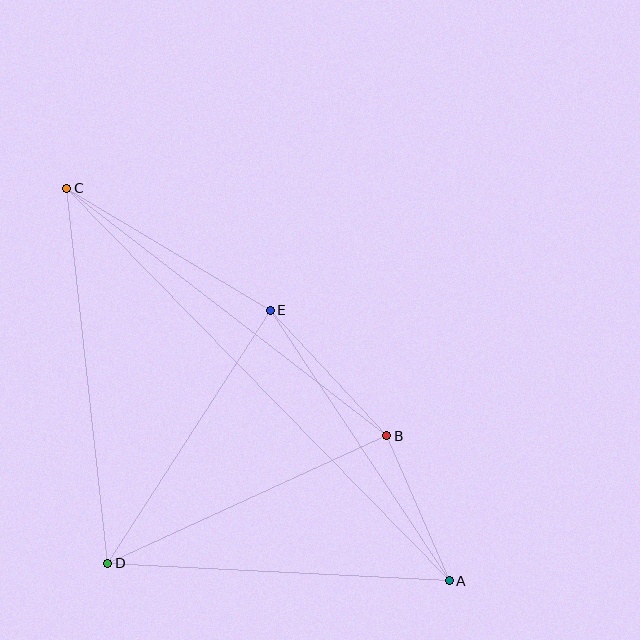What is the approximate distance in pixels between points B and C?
The distance between B and C is approximately 404 pixels.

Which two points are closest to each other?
Points A and B are closest to each other.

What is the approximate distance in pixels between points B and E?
The distance between B and E is approximately 171 pixels.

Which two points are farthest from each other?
Points A and C are farthest from each other.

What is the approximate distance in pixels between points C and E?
The distance between C and E is approximately 237 pixels.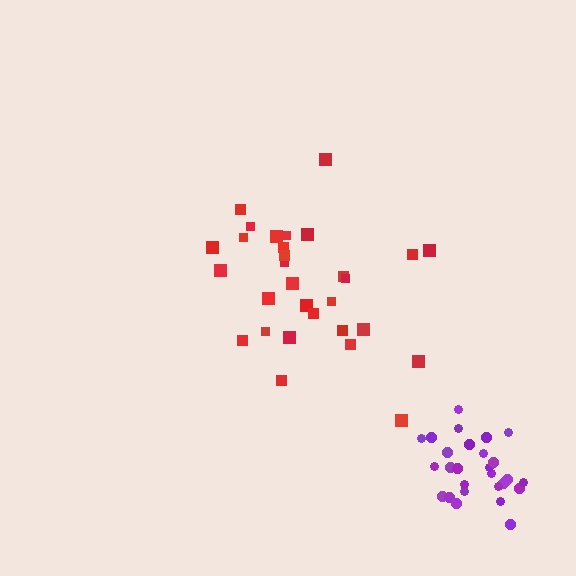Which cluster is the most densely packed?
Purple.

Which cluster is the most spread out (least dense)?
Red.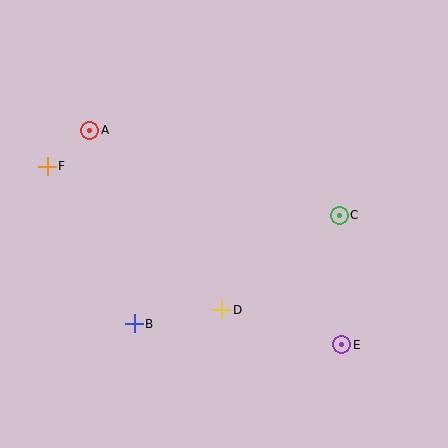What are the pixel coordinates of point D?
Point D is at (222, 310).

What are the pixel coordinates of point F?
Point F is at (47, 166).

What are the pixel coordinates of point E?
Point E is at (342, 345).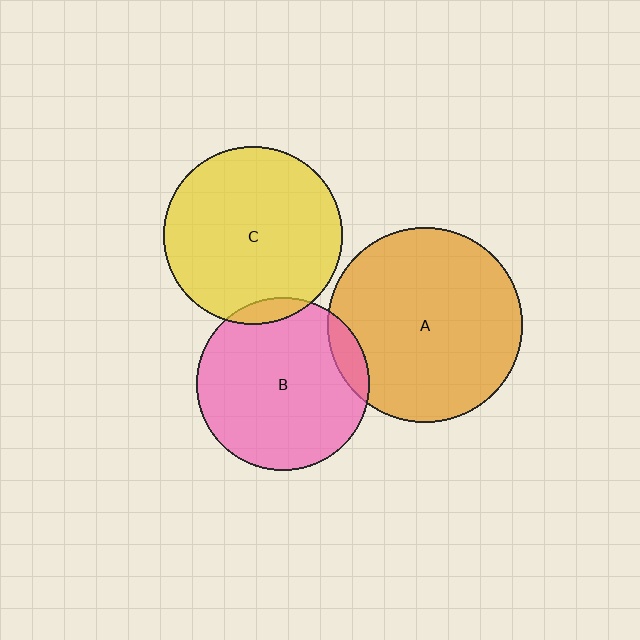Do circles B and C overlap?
Yes.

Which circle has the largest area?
Circle A (orange).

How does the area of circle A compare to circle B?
Approximately 1.3 times.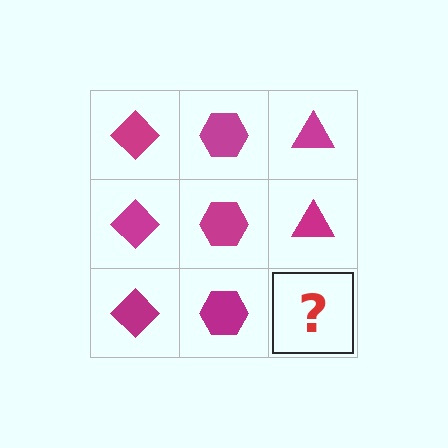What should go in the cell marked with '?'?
The missing cell should contain a magenta triangle.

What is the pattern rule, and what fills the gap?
The rule is that each column has a consistent shape. The gap should be filled with a magenta triangle.